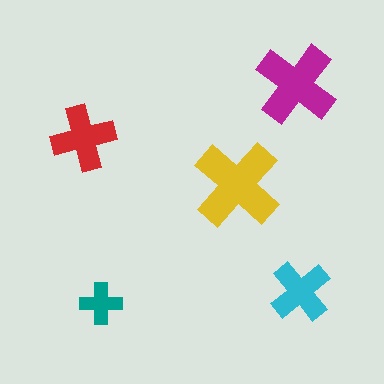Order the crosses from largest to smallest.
the yellow one, the magenta one, the red one, the cyan one, the teal one.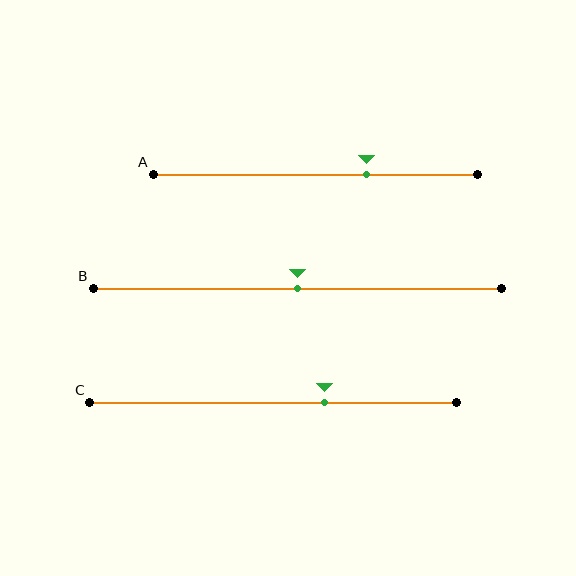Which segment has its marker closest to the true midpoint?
Segment B has its marker closest to the true midpoint.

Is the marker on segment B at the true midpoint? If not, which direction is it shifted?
Yes, the marker on segment B is at the true midpoint.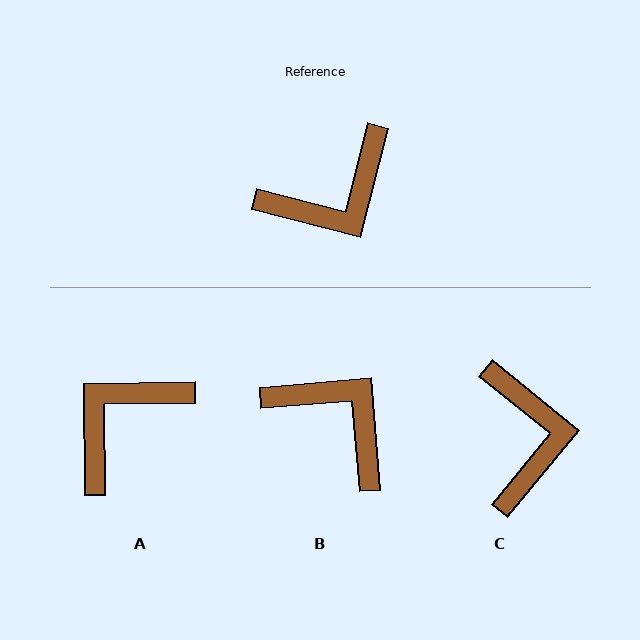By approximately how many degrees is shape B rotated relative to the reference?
Approximately 109 degrees counter-clockwise.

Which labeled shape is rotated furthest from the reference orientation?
A, about 165 degrees away.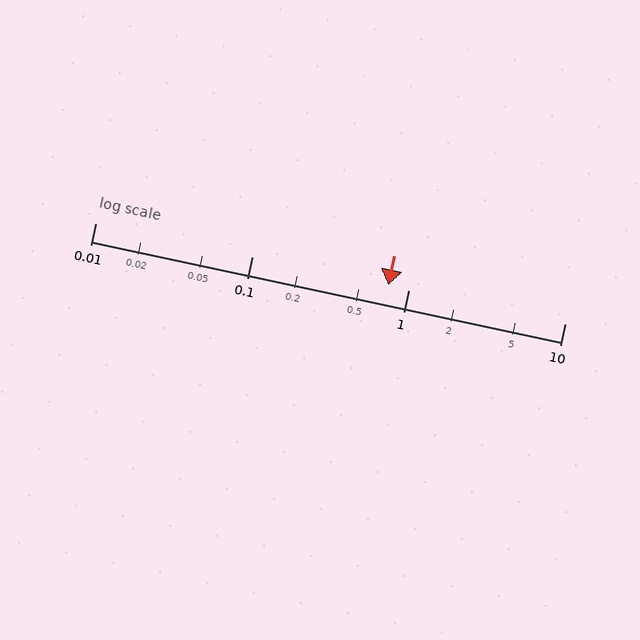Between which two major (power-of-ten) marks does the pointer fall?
The pointer is between 0.1 and 1.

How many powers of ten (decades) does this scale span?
The scale spans 3 decades, from 0.01 to 10.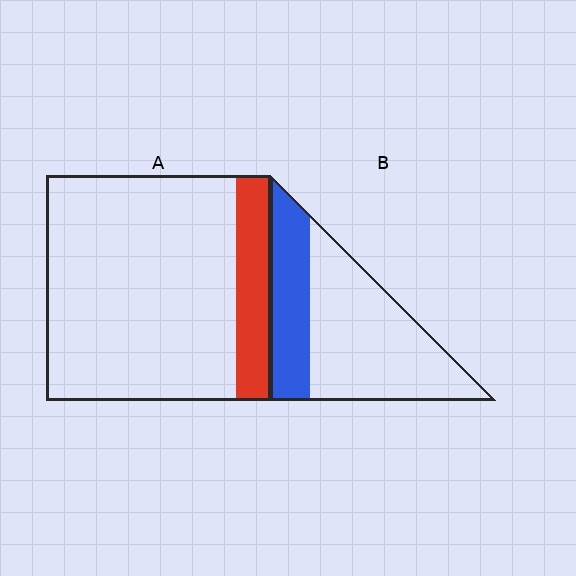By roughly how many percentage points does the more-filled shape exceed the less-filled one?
By roughly 15 percentage points (B over A).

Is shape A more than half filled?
No.